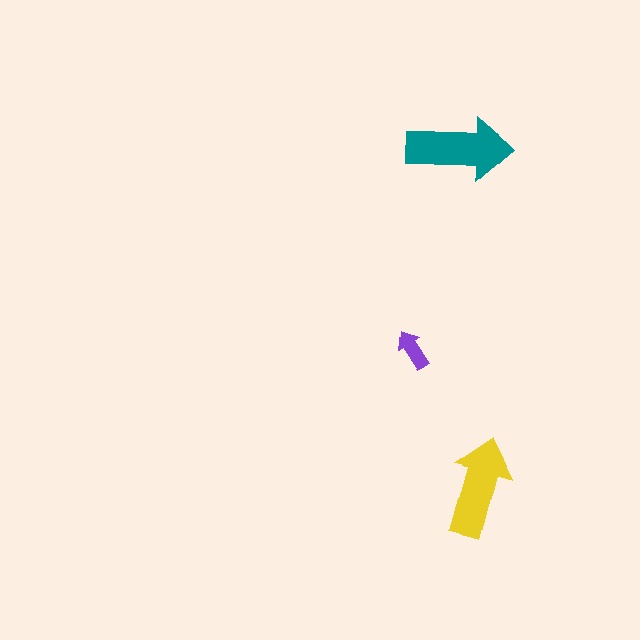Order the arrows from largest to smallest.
the teal one, the yellow one, the purple one.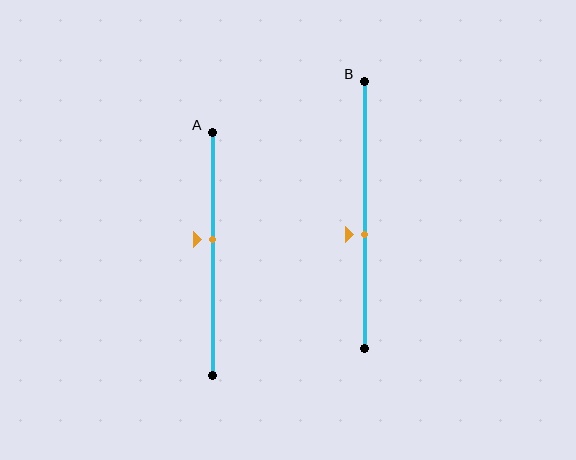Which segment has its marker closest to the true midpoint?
Segment A has its marker closest to the true midpoint.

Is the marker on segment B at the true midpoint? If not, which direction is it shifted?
No, the marker on segment B is shifted downward by about 7% of the segment length.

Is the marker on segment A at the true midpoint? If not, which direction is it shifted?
No, the marker on segment A is shifted upward by about 6% of the segment length.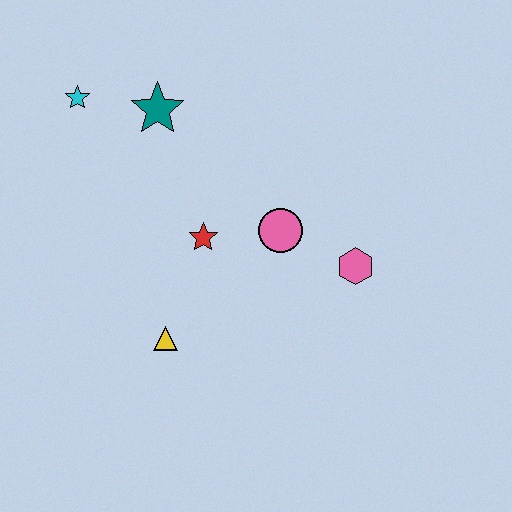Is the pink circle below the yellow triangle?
No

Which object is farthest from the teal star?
The pink hexagon is farthest from the teal star.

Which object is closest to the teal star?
The cyan star is closest to the teal star.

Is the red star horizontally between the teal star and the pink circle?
Yes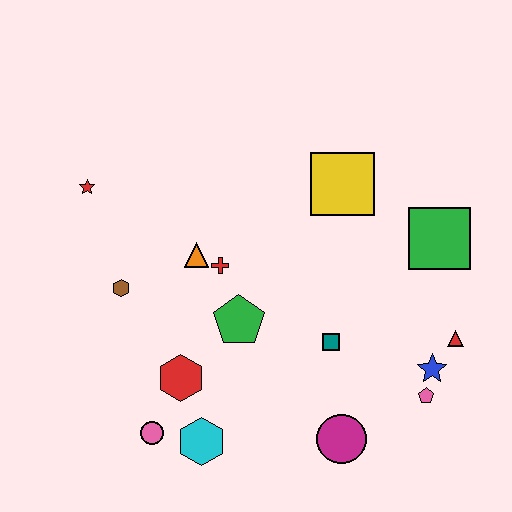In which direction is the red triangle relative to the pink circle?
The red triangle is to the right of the pink circle.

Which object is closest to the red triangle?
The blue star is closest to the red triangle.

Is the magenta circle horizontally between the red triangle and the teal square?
Yes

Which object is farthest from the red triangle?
The red star is farthest from the red triangle.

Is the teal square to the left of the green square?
Yes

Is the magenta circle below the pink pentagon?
Yes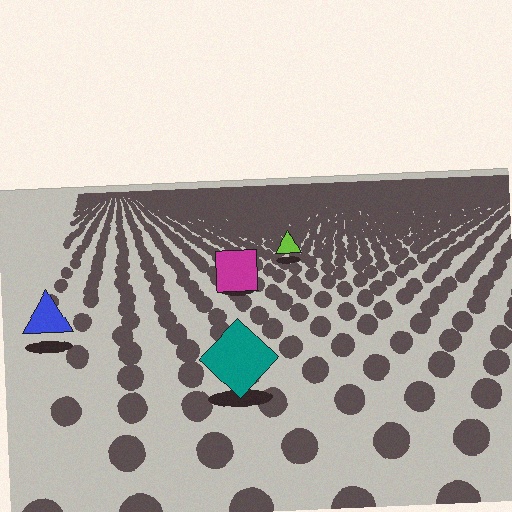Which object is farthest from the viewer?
The lime triangle is farthest from the viewer. It appears smaller and the ground texture around it is denser.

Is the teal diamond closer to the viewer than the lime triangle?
Yes. The teal diamond is closer — you can tell from the texture gradient: the ground texture is coarser near it.